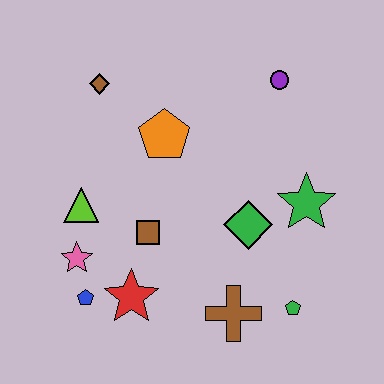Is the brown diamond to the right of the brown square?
No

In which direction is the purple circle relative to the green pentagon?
The purple circle is above the green pentagon.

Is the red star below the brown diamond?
Yes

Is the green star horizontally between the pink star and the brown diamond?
No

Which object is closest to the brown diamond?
The orange pentagon is closest to the brown diamond.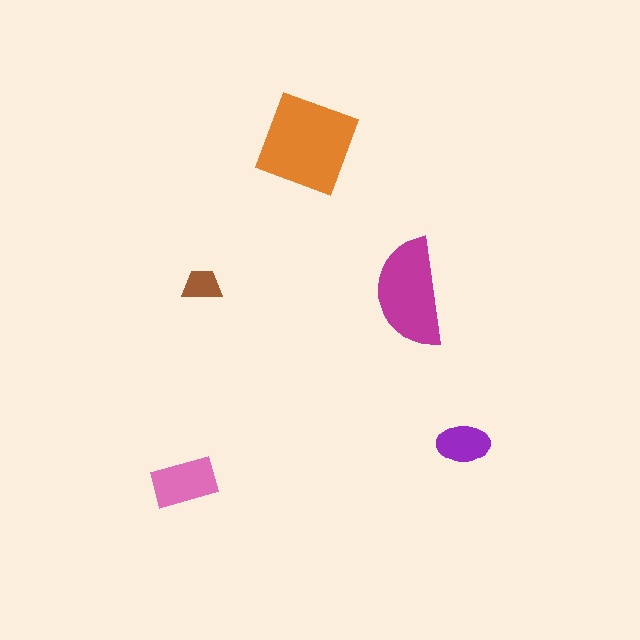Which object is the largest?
The orange square.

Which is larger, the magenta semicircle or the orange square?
The orange square.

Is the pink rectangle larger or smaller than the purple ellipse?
Larger.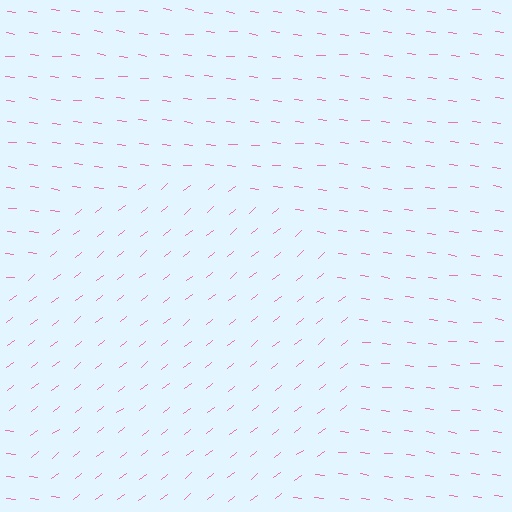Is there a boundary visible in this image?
Yes, there is a texture boundary formed by a change in line orientation.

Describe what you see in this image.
The image is filled with small pink line segments. A circle region in the image has lines oriented differently from the surrounding lines, creating a visible texture boundary.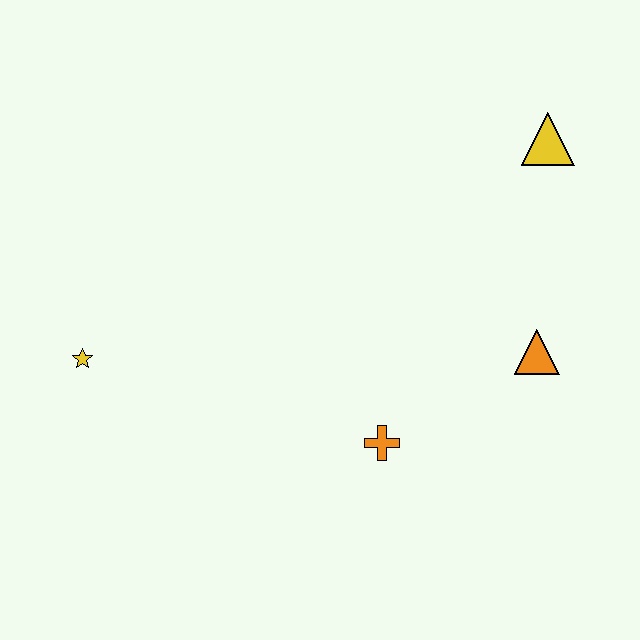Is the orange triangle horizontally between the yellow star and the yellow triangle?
Yes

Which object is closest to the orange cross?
The orange triangle is closest to the orange cross.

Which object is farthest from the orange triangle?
The yellow star is farthest from the orange triangle.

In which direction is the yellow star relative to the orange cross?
The yellow star is to the left of the orange cross.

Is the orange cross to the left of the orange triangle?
Yes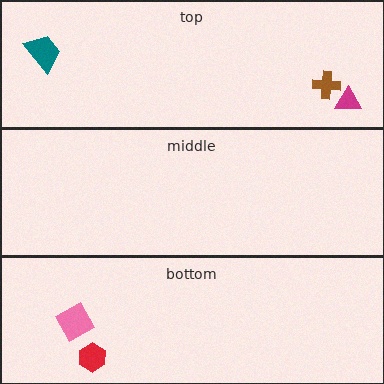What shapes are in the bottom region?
The pink diamond, the red hexagon.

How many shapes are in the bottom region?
2.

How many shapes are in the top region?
3.